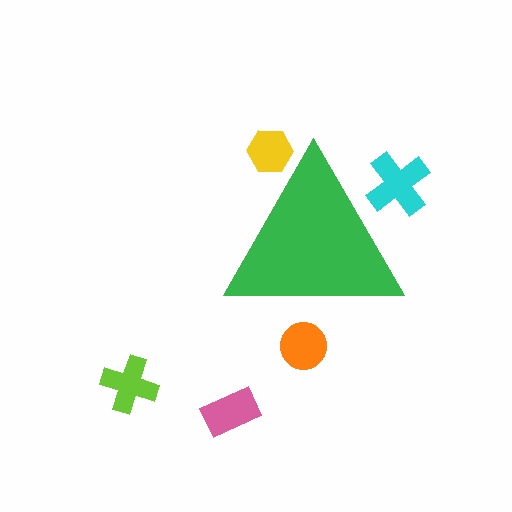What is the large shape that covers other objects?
A green triangle.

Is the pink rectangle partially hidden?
No, the pink rectangle is fully visible.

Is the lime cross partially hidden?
No, the lime cross is fully visible.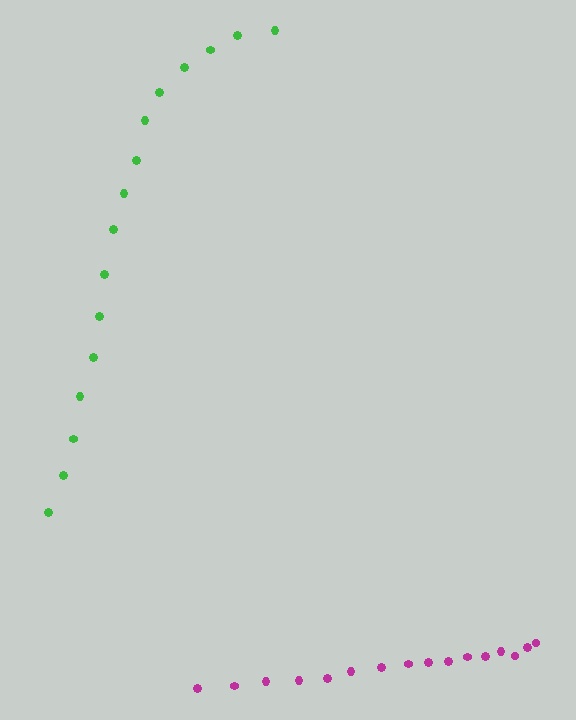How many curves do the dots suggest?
There are 2 distinct paths.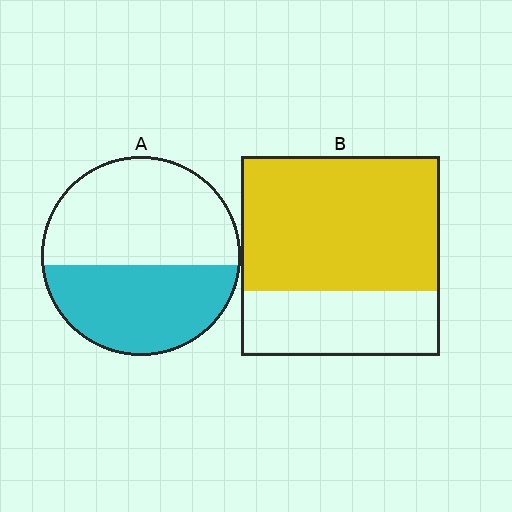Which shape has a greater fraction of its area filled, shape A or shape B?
Shape B.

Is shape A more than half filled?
No.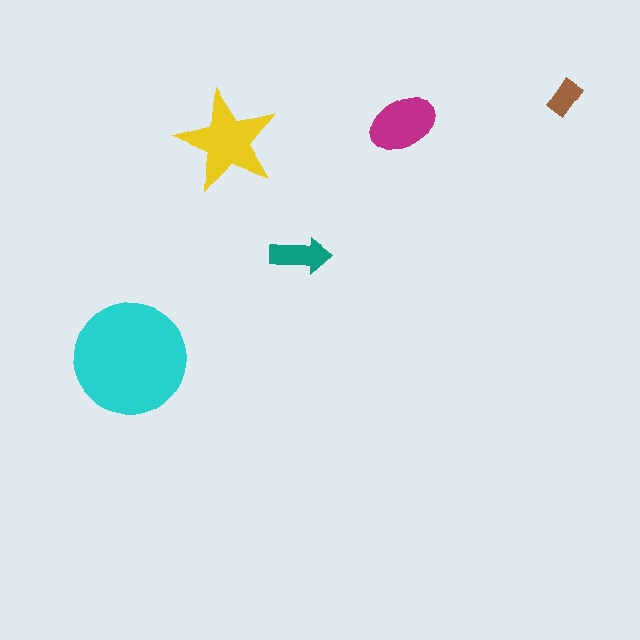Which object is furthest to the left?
The cyan circle is leftmost.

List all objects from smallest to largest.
The brown rectangle, the teal arrow, the magenta ellipse, the yellow star, the cyan circle.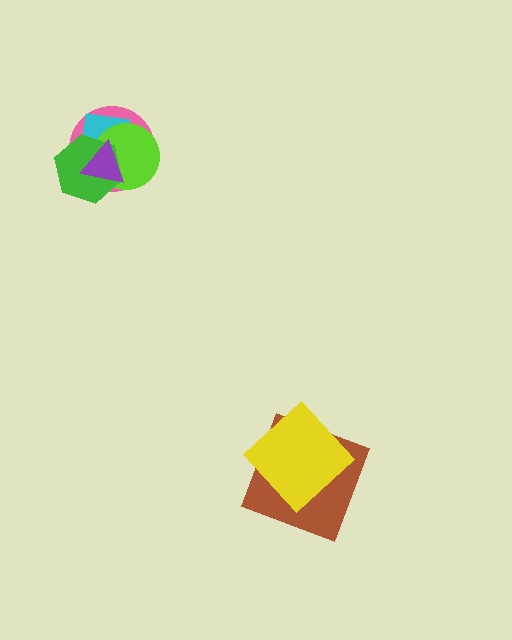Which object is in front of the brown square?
The yellow diamond is in front of the brown square.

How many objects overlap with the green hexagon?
4 objects overlap with the green hexagon.